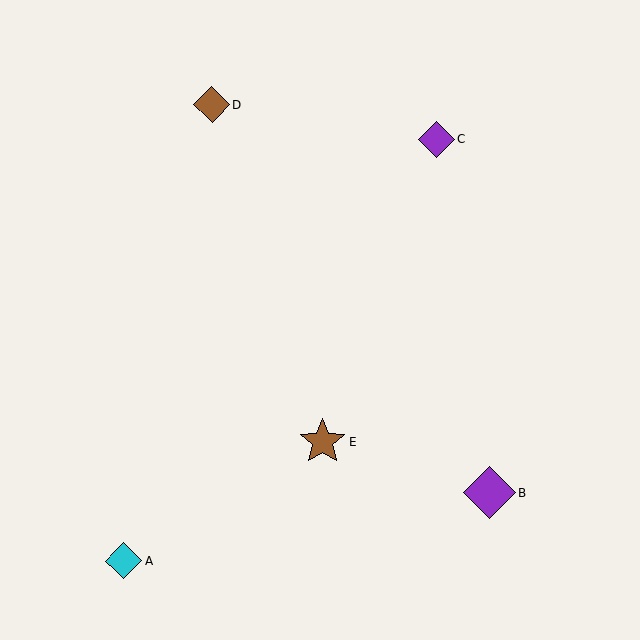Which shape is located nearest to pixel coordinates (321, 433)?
The brown star (labeled E) at (323, 442) is nearest to that location.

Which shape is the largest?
The purple diamond (labeled B) is the largest.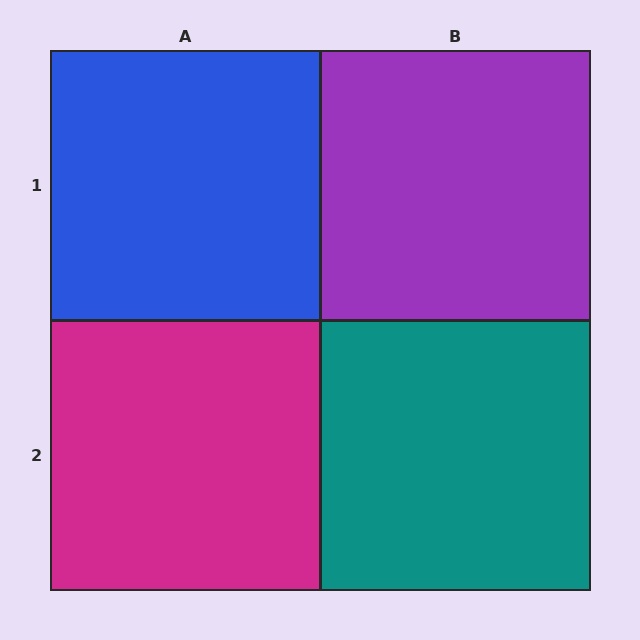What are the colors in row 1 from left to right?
Blue, purple.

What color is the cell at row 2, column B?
Teal.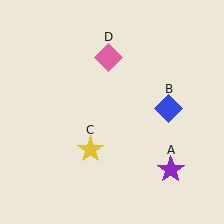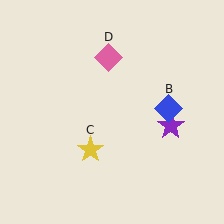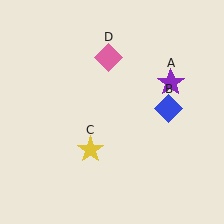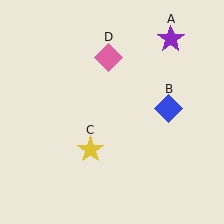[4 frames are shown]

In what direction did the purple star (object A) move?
The purple star (object A) moved up.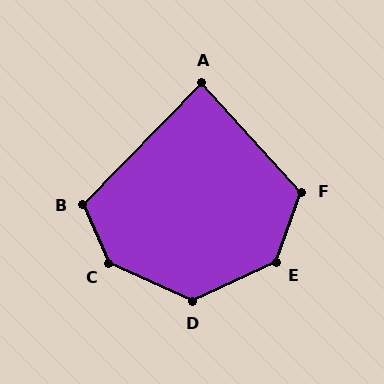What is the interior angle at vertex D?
Approximately 130 degrees (obtuse).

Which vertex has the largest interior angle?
C, at approximately 138 degrees.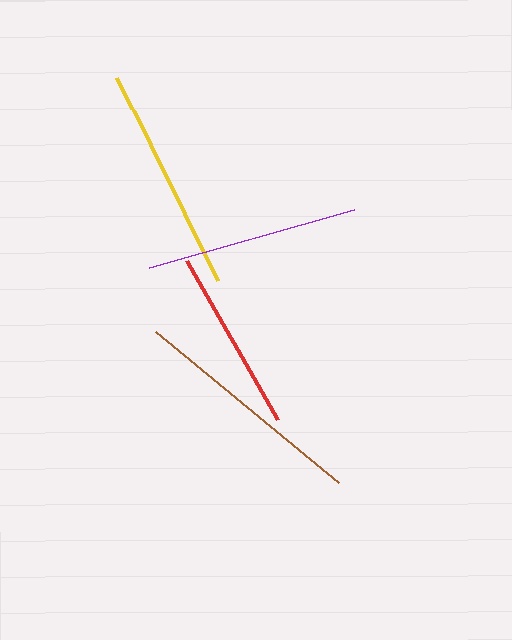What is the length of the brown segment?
The brown segment is approximately 237 pixels long.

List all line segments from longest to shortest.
From longest to shortest: brown, yellow, purple, red.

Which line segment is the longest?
The brown line is the longest at approximately 237 pixels.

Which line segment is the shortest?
The red line is the shortest at approximately 183 pixels.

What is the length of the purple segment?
The purple segment is approximately 213 pixels long.